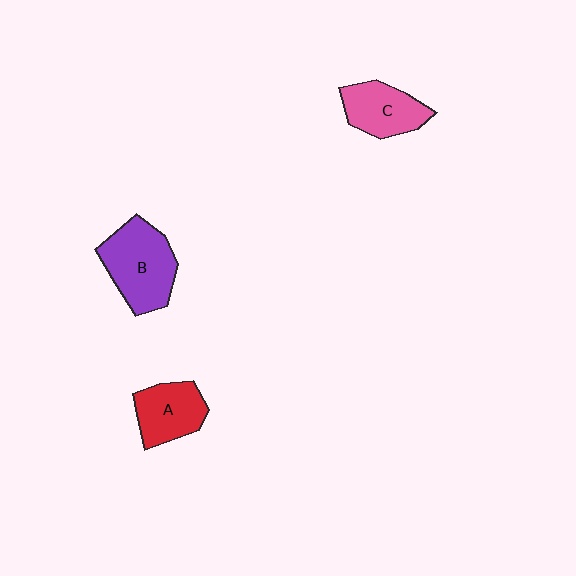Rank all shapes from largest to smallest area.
From largest to smallest: B (purple), C (pink), A (red).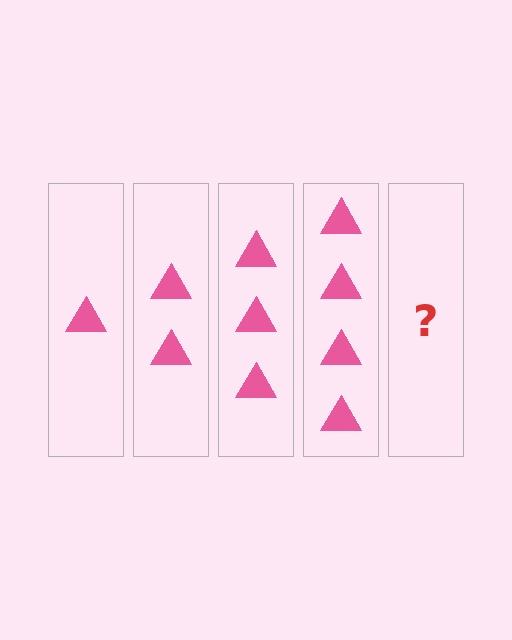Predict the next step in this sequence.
The next step is 5 triangles.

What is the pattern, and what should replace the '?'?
The pattern is that each step adds one more triangle. The '?' should be 5 triangles.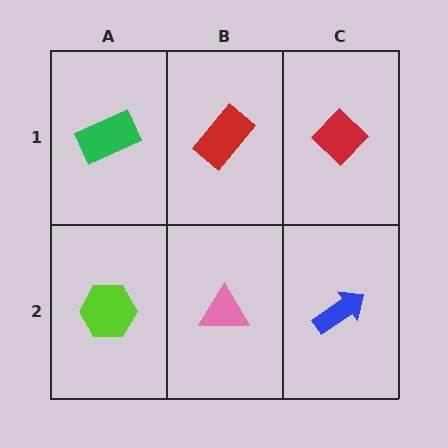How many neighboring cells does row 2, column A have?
2.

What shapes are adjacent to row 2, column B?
A red rectangle (row 1, column B), a lime hexagon (row 2, column A), a blue arrow (row 2, column C).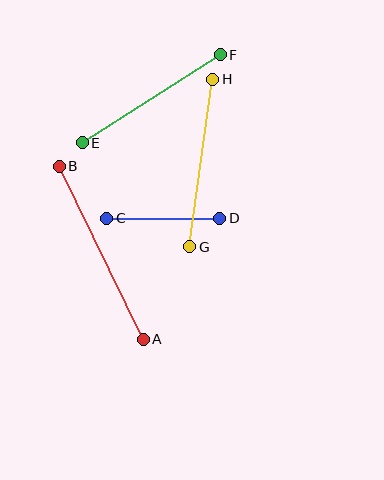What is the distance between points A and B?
The distance is approximately 192 pixels.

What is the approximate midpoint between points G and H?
The midpoint is at approximately (201, 163) pixels.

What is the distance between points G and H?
The distance is approximately 169 pixels.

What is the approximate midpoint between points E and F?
The midpoint is at approximately (151, 99) pixels.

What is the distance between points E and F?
The distance is approximately 164 pixels.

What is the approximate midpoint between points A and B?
The midpoint is at approximately (101, 253) pixels.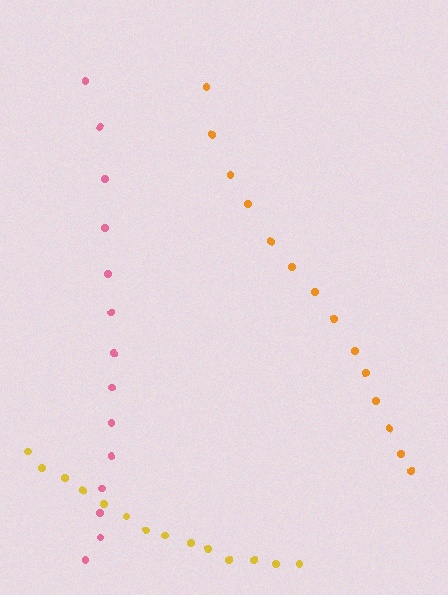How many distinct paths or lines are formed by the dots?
There are 3 distinct paths.